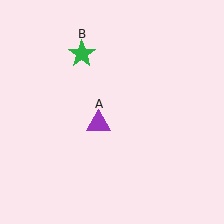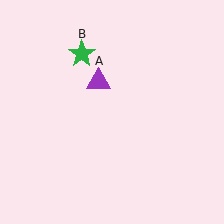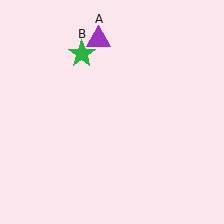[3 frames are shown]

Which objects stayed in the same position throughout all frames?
Green star (object B) remained stationary.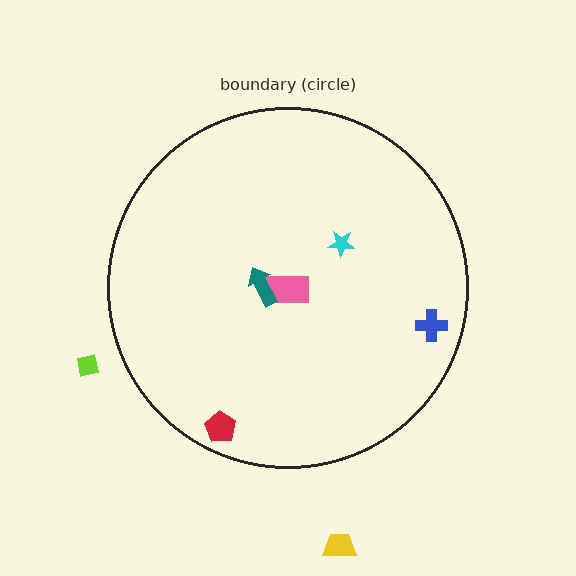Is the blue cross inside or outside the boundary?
Inside.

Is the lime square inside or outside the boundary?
Outside.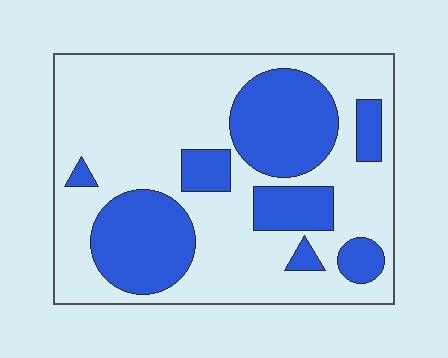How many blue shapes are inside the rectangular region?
8.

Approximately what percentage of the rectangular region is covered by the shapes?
Approximately 35%.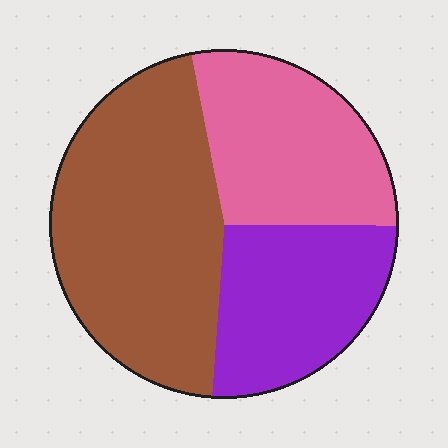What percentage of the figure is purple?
Purple covers 26% of the figure.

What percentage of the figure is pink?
Pink takes up about one quarter (1/4) of the figure.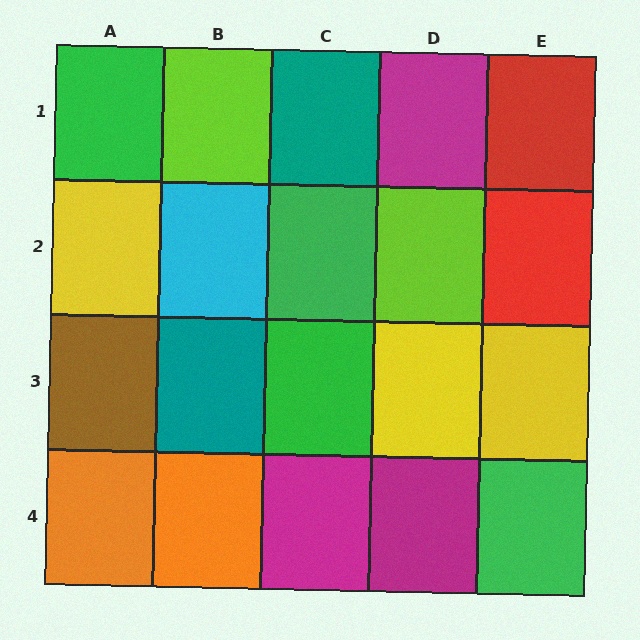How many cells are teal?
2 cells are teal.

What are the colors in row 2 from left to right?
Yellow, cyan, green, lime, red.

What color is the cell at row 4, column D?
Magenta.